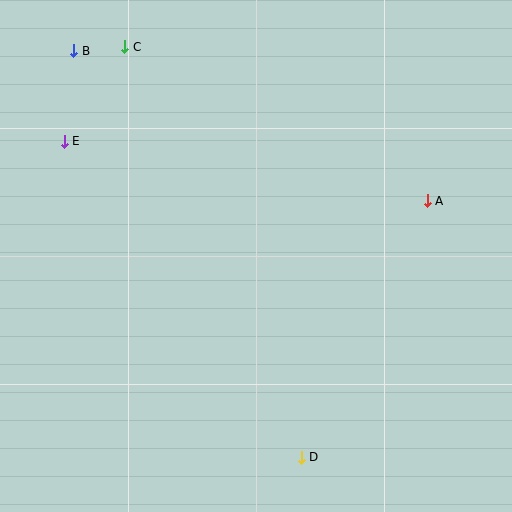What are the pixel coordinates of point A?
Point A is at (427, 201).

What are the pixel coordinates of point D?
Point D is at (301, 457).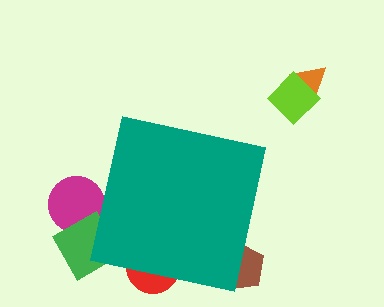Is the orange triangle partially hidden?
No, the orange triangle is fully visible.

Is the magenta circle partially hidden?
Yes, the magenta circle is partially hidden behind the teal square.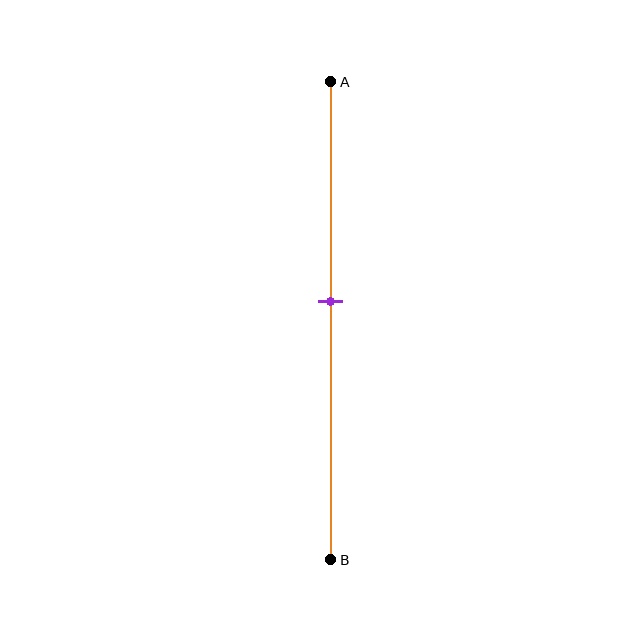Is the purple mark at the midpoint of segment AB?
No, the mark is at about 45% from A, not at the 50% midpoint.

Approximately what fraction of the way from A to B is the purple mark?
The purple mark is approximately 45% of the way from A to B.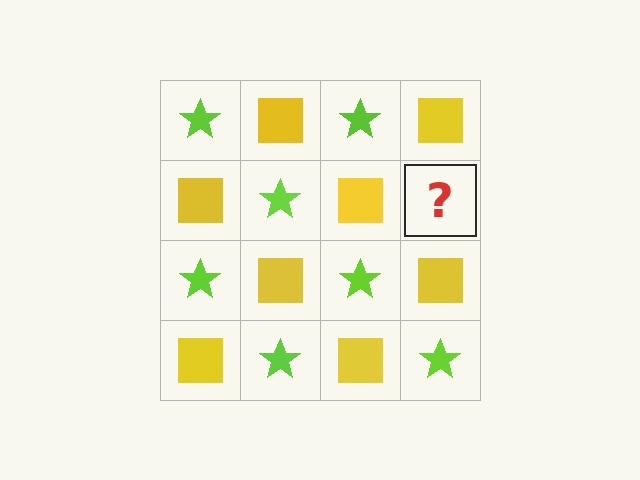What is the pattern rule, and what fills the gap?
The rule is that it alternates lime star and yellow square in a checkerboard pattern. The gap should be filled with a lime star.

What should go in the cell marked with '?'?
The missing cell should contain a lime star.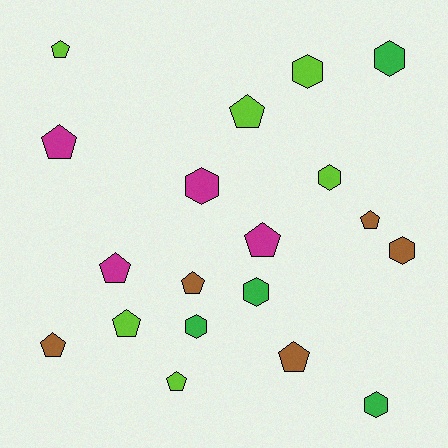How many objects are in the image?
There are 19 objects.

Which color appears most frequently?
Lime, with 6 objects.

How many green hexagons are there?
There are 4 green hexagons.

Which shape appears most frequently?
Pentagon, with 11 objects.